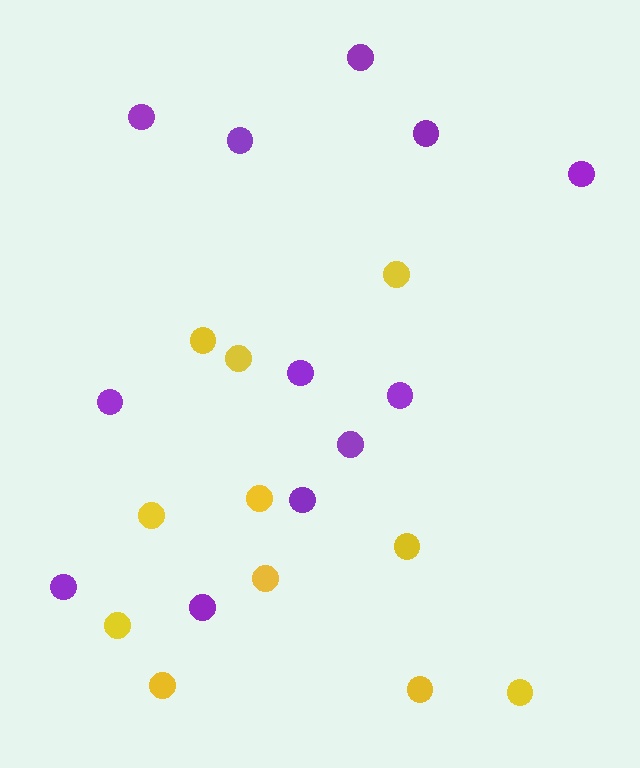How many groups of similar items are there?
There are 2 groups: one group of yellow circles (11) and one group of purple circles (12).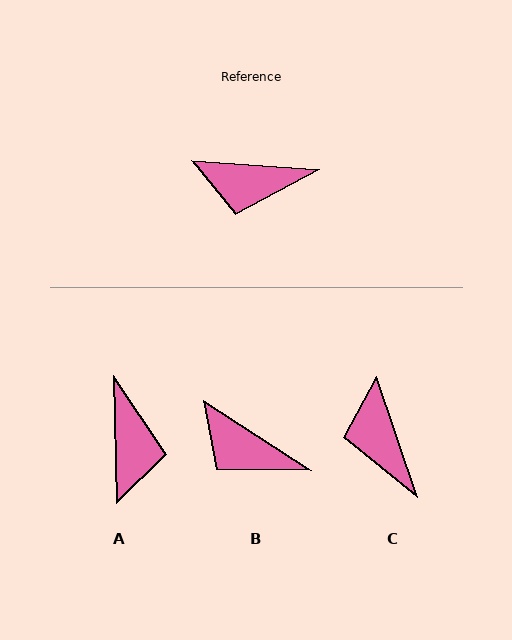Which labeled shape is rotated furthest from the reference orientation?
A, about 95 degrees away.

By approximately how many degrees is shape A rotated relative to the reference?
Approximately 95 degrees counter-clockwise.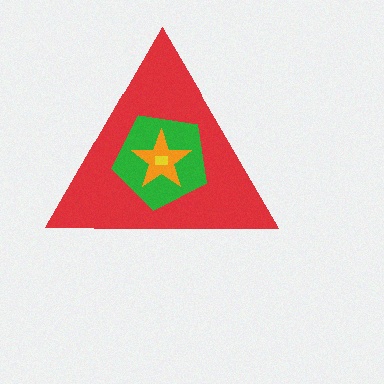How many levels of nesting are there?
4.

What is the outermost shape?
The red triangle.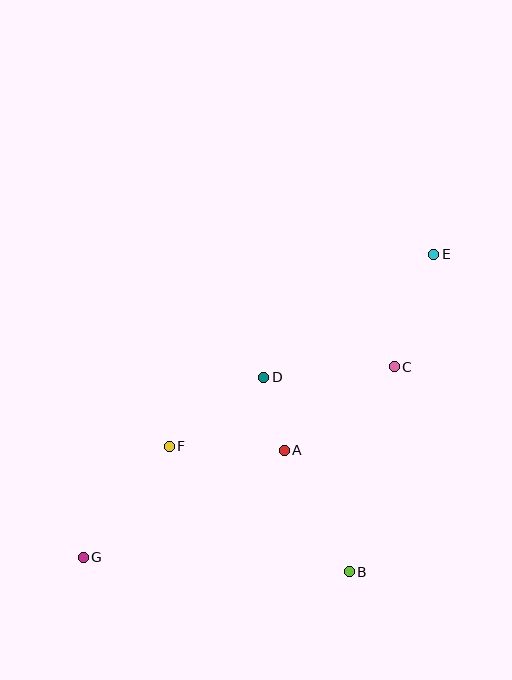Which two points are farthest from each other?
Points E and G are farthest from each other.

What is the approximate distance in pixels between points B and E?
The distance between B and E is approximately 329 pixels.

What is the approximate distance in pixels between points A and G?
The distance between A and G is approximately 227 pixels.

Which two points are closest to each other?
Points A and D are closest to each other.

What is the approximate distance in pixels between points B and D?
The distance between B and D is approximately 213 pixels.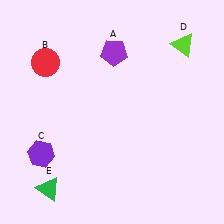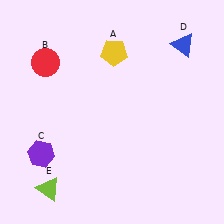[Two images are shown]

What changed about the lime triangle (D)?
In Image 1, D is lime. In Image 2, it changed to blue.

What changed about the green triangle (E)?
In Image 1, E is green. In Image 2, it changed to lime.